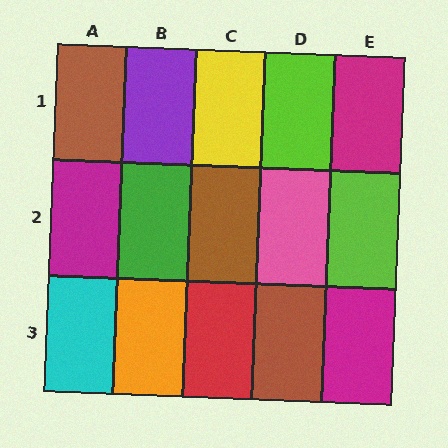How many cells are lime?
2 cells are lime.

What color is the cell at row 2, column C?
Brown.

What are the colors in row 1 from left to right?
Brown, purple, yellow, lime, magenta.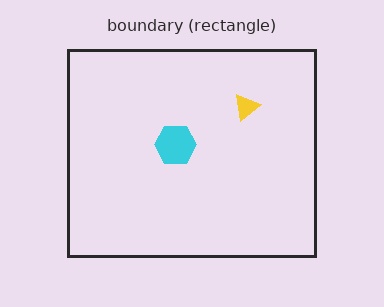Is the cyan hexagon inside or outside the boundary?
Inside.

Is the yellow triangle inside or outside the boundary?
Inside.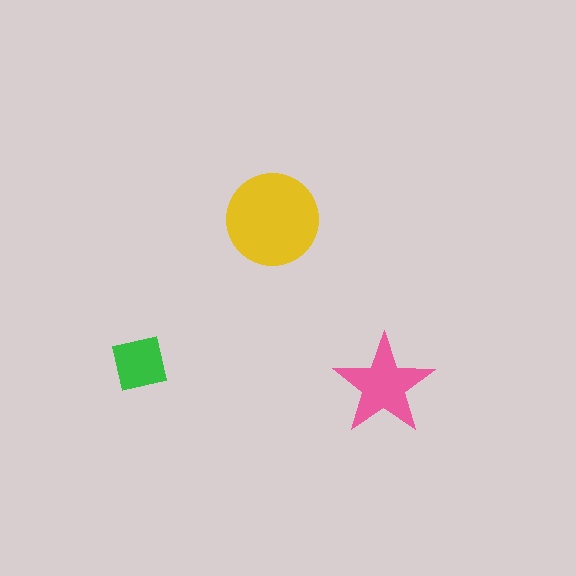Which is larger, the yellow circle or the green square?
The yellow circle.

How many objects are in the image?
There are 3 objects in the image.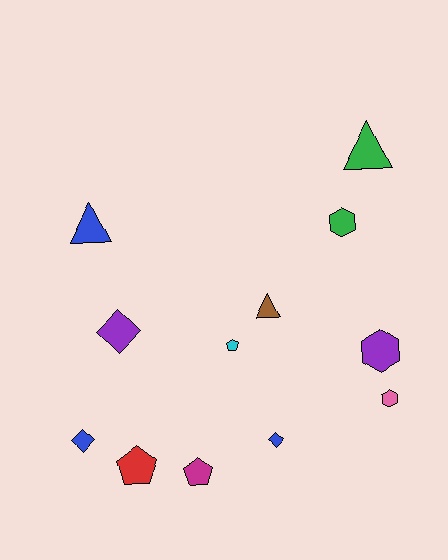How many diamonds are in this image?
There are 3 diamonds.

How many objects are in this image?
There are 12 objects.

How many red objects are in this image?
There is 1 red object.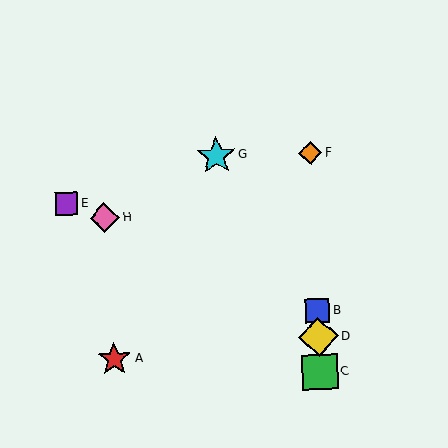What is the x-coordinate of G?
Object G is at x≈216.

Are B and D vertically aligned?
Yes, both are at x≈317.